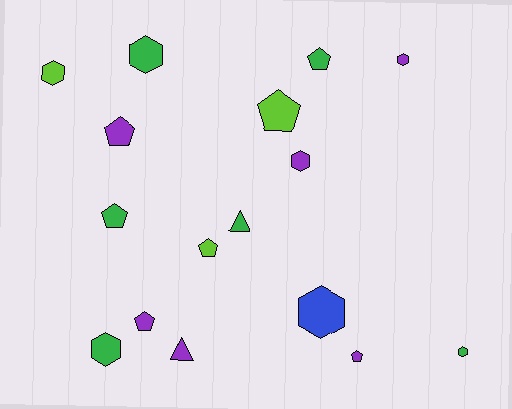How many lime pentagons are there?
There are 2 lime pentagons.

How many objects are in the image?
There are 16 objects.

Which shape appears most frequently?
Pentagon, with 7 objects.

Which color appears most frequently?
Purple, with 6 objects.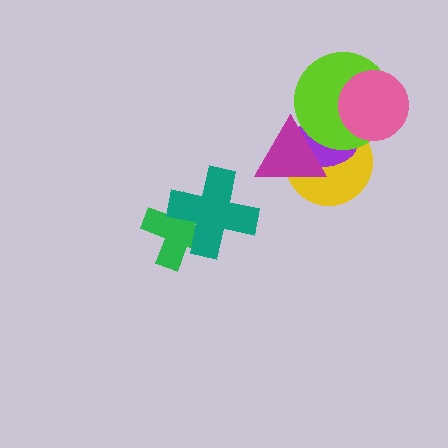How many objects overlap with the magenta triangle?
3 objects overlap with the magenta triangle.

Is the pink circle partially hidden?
No, no other shape covers it.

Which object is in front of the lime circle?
The pink circle is in front of the lime circle.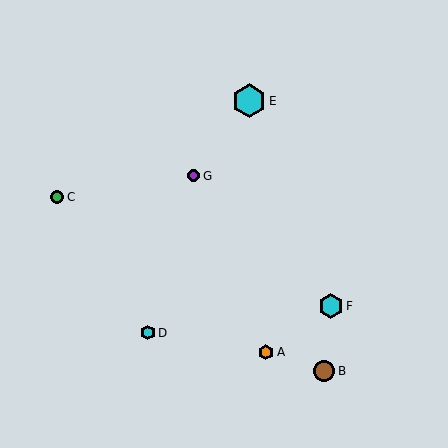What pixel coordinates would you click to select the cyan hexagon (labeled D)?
Click at (148, 333) to select the cyan hexagon D.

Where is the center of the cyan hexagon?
The center of the cyan hexagon is at (249, 101).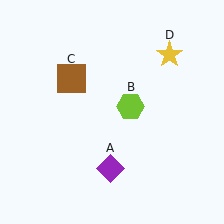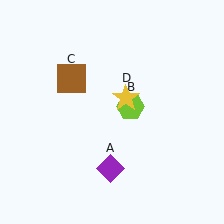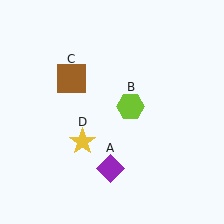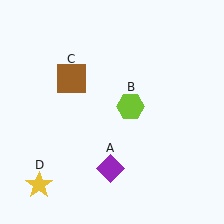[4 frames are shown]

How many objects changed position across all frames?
1 object changed position: yellow star (object D).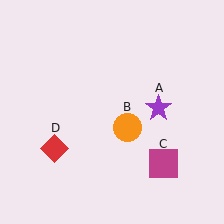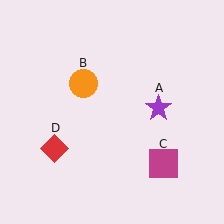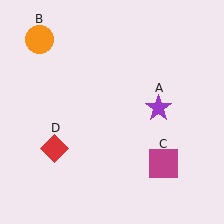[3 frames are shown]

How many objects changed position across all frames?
1 object changed position: orange circle (object B).